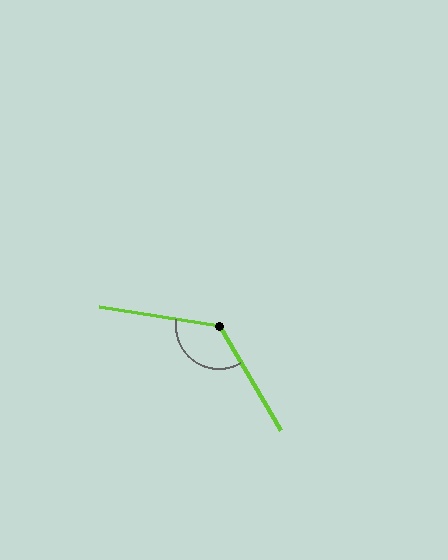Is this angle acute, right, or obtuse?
It is obtuse.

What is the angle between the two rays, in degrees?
Approximately 129 degrees.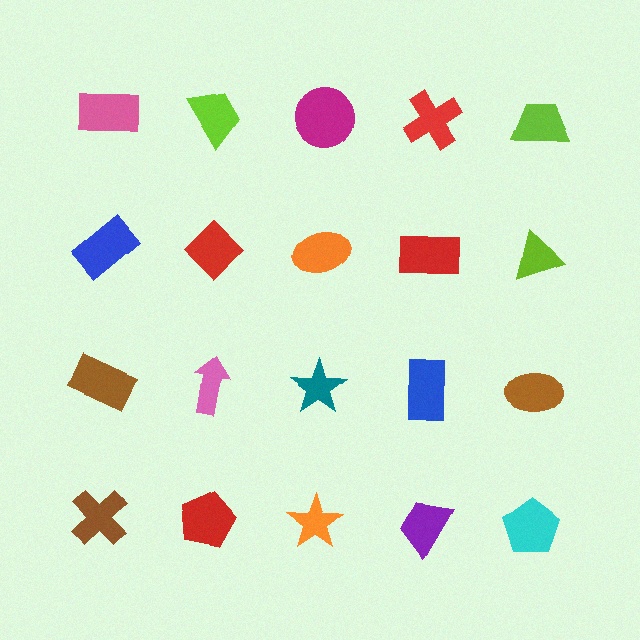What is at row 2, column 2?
A red diamond.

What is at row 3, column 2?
A pink arrow.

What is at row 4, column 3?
An orange star.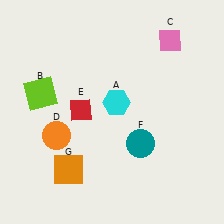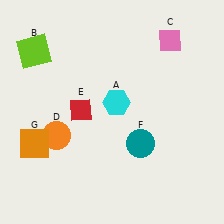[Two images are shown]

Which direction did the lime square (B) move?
The lime square (B) moved up.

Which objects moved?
The objects that moved are: the lime square (B), the orange square (G).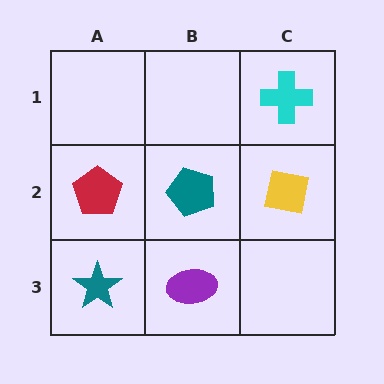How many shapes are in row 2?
3 shapes.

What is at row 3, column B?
A purple ellipse.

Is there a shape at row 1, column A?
No, that cell is empty.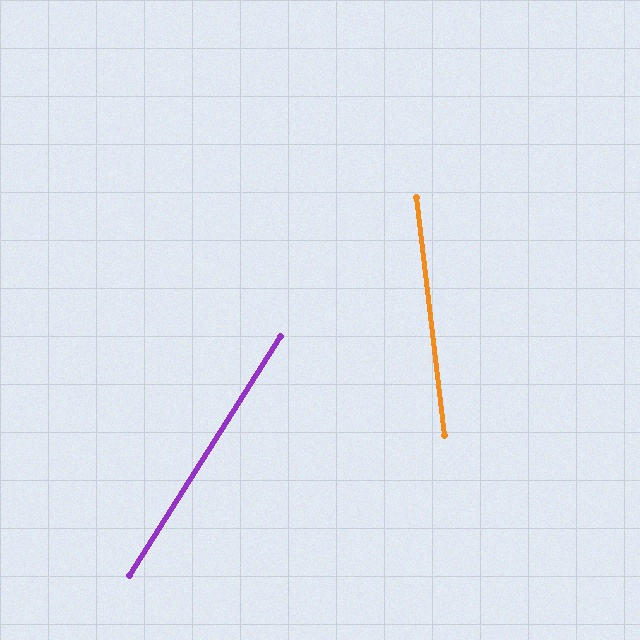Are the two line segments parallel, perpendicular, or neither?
Neither parallel nor perpendicular — they differ by about 39°.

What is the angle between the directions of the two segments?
Approximately 39 degrees.